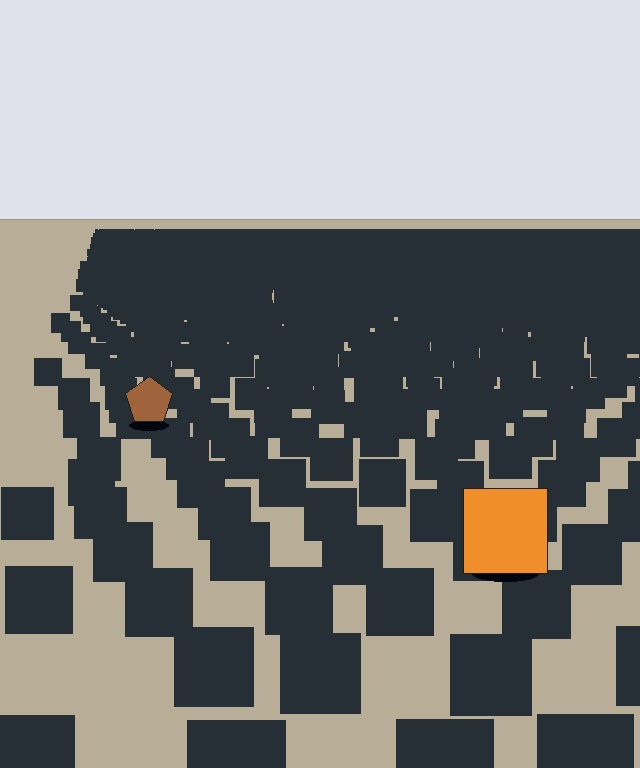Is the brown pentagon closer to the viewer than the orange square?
No. The orange square is closer — you can tell from the texture gradient: the ground texture is coarser near it.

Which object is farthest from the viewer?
The brown pentagon is farthest from the viewer. It appears smaller and the ground texture around it is denser.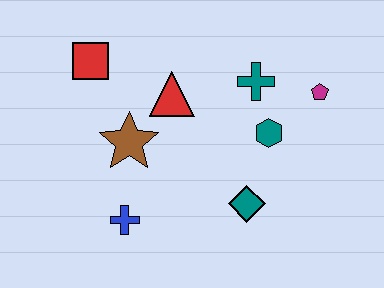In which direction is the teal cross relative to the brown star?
The teal cross is to the right of the brown star.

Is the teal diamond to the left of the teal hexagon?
Yes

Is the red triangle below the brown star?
No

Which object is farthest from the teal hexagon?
The red square is farthest from the teal hexagon.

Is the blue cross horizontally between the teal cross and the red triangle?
No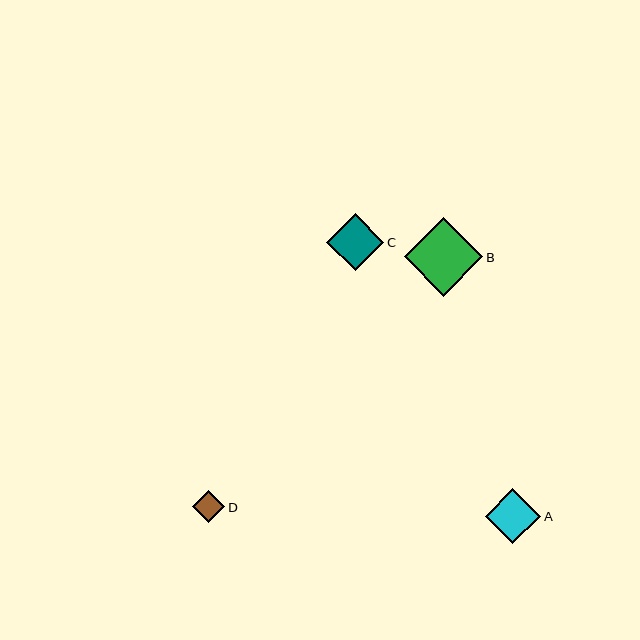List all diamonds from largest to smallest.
From largest to smallest: B, C, A, D.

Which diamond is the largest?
Diamond B is the largest with a size of approximately 79 pixels.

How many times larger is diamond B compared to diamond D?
Diamond B is approximately 2.5 times the size of diamond D.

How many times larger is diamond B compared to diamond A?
Diamond B is approximately 1.4 times the size of diamond A.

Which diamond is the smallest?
Diamond D is the smallest with a size of approximately 32 pixels.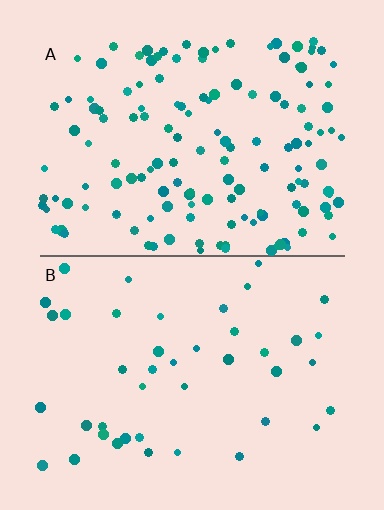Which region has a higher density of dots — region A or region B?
A (the top).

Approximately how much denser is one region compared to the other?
Approximately 3.3× — region A over region B.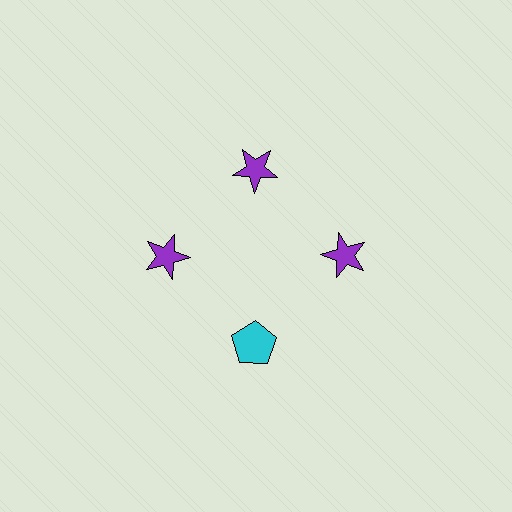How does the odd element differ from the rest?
It differs in both color (cyan instead of purple) and shape (pentagon instead of star).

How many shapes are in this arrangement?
There are 4 shapes arranged in a ring pattern.